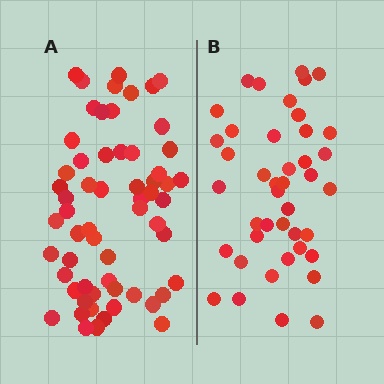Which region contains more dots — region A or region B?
Region A (the left region) has more dots.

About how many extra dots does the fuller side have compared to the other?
Region A has approximately 20 more dots than region B.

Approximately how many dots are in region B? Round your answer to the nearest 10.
About 40 dots. (The exact count is 42, which rounds to 40.)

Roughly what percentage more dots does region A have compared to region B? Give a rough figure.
About 45% more.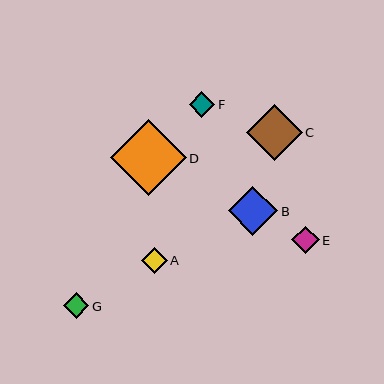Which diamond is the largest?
Diamond D is the largest with a size of approximately 76 pixels.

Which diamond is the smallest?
Diamond F is the smallest with a size of approximately 25 pixels.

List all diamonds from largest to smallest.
From largest to smallest: D, C, B, E, A, G, F.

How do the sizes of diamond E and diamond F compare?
Diamond E and diamond F are approximately the same size.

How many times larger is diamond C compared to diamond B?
Diamond C is approximately 1.1 times the size of diamond B.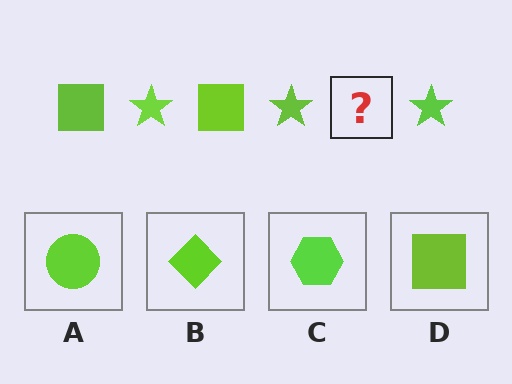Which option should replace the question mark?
Option D.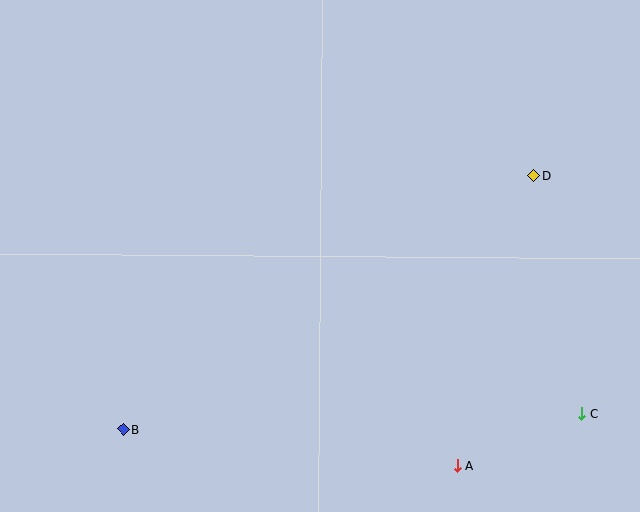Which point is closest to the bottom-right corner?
Point C is closest to the bottom-right corner.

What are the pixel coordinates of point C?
Point C is at (581, 414).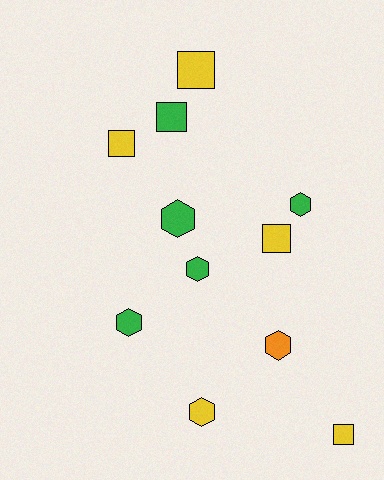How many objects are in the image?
There are 11 objects.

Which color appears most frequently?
Green, with 5 objects.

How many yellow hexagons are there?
There is 1 yellow hexagon.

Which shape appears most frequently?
Hexagon, with 6 objects.